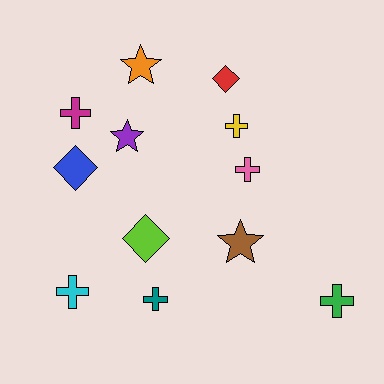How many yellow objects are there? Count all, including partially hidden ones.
There is 1 yellow object.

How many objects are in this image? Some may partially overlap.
There are 12 objects.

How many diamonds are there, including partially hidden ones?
There are 3 diamonds.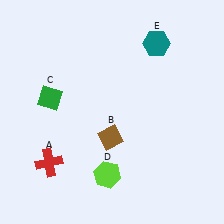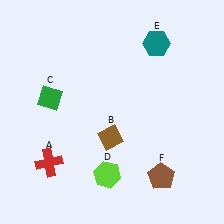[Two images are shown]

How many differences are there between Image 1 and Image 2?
There is 1 difference between the two images.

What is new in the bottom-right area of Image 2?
A brown pentagon (F) was added in the bottom-right area of Image 2.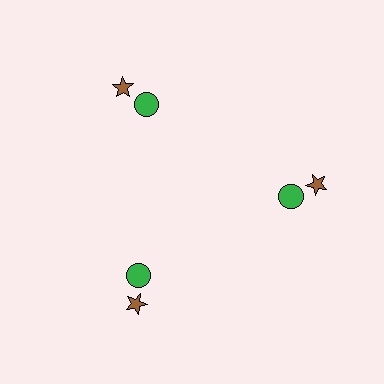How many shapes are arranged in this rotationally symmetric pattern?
There are 6 shapes, arranged in 3 groups of 2.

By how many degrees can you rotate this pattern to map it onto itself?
The pattern maps onto itself every 120 degrees of rotation.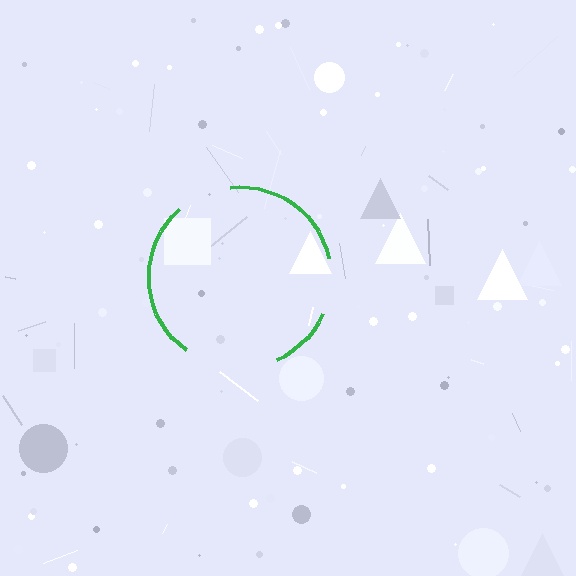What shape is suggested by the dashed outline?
The dashed outline suggests a circle.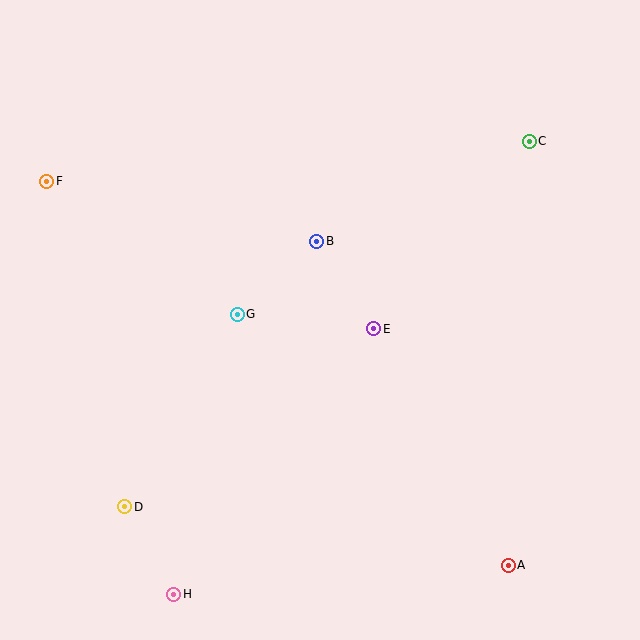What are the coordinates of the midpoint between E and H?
The midpoint between E and H is at (274, 461).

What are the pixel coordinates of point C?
Point C is at (529, 141).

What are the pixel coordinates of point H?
Point H is at (174, 594).